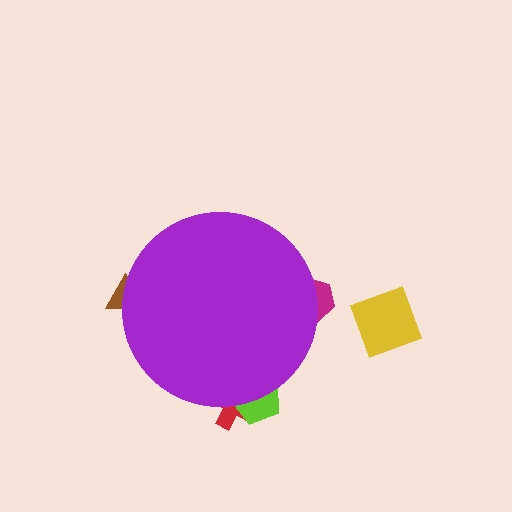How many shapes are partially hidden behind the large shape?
4 shapes are partially hidden.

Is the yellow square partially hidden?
No, the yellow square is fully visible.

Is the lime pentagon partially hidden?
Yes, the lime pentagon is partially hidden behind the purple circle.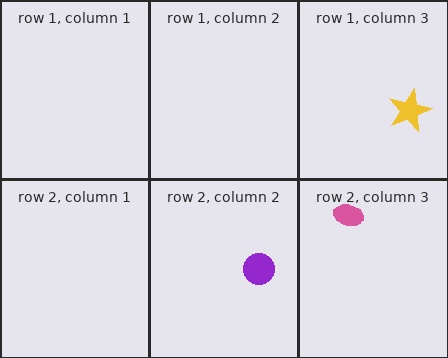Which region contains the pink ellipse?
The row 2, column 3 region.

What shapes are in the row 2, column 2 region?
The purple circle.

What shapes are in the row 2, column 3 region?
The pink ellipse.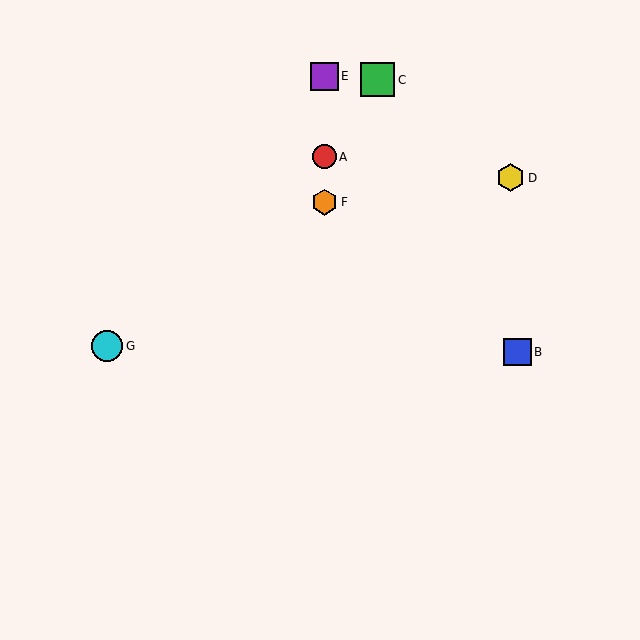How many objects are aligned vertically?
3 objects (A, E, F) are aligned vertically.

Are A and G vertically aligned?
No, A is at x≈324 and G is at x≈107.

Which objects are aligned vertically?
Objects A, E, F are aligned vertically.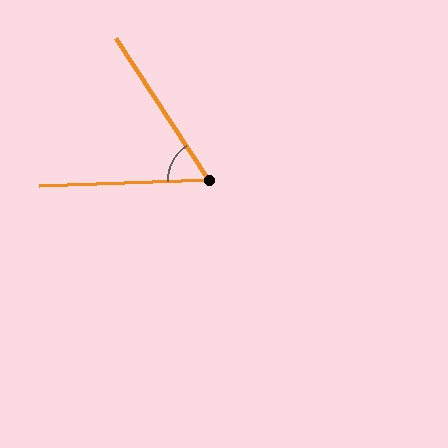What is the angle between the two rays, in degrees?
Approximately 59 degrees.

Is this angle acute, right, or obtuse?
It is acute.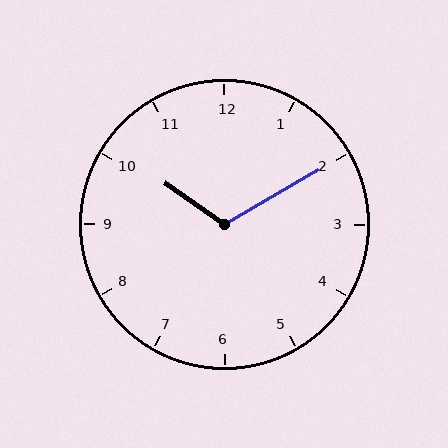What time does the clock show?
10:10.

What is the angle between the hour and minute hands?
Approximately 115 degrees.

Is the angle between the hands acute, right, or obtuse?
It is obtuse.